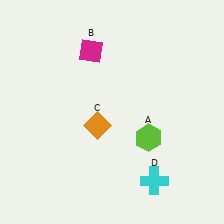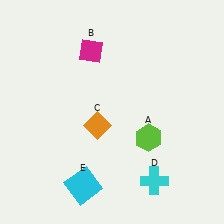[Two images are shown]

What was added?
A cyan square (E) was added in Image 2.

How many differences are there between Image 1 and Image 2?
There is 1 difference between the two images.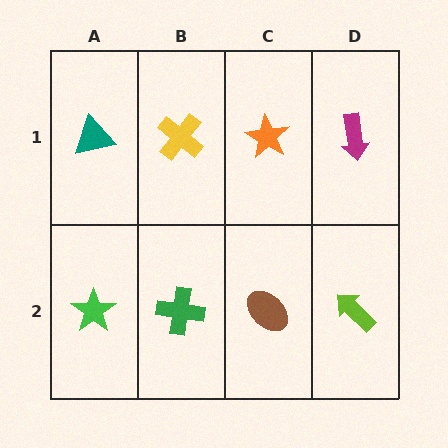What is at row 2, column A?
A green star.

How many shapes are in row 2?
4 shapes.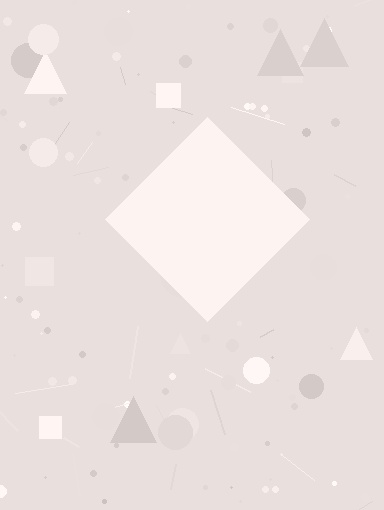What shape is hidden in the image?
A diamond is hidden in the image.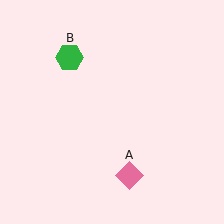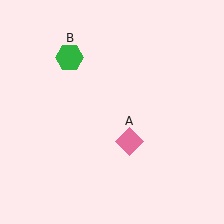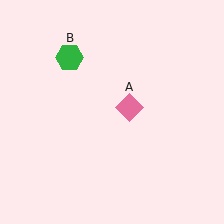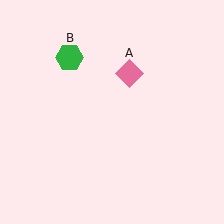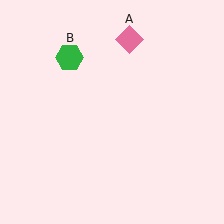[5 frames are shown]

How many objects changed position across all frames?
1 object changed position: pink diamond (object A).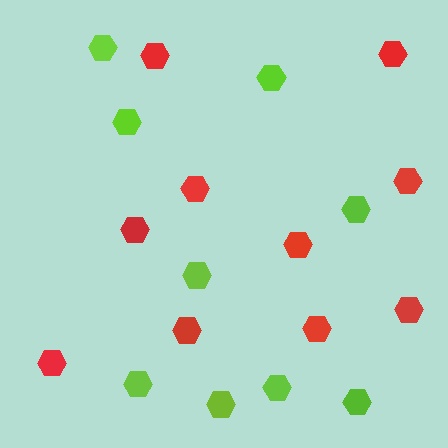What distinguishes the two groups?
There are 2 groups: one group of red hexagons (10) and one group of lime hexagons (9).